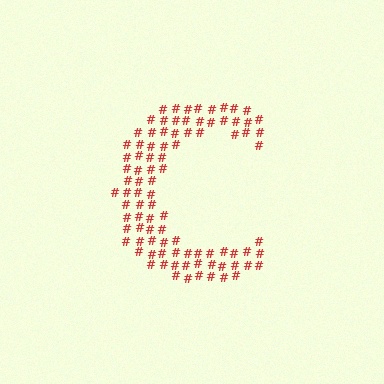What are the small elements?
The small elements are hash symbols.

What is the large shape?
The large shape is the letter C.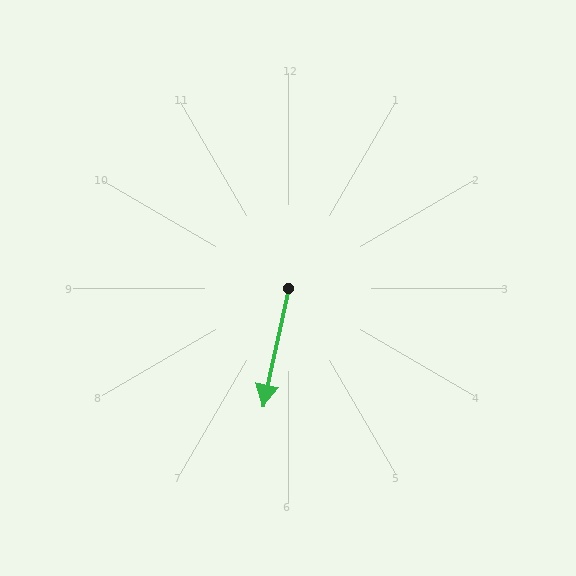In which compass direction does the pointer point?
South.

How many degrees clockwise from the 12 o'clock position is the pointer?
Approximately 192 degrees.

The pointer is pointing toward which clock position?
Roughly 6 o'clock.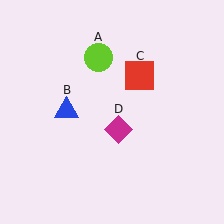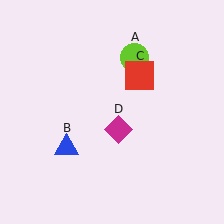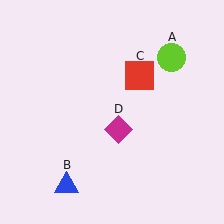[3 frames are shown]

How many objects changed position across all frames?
2 objects changed position: lime circle (object A), blue triangle (object B).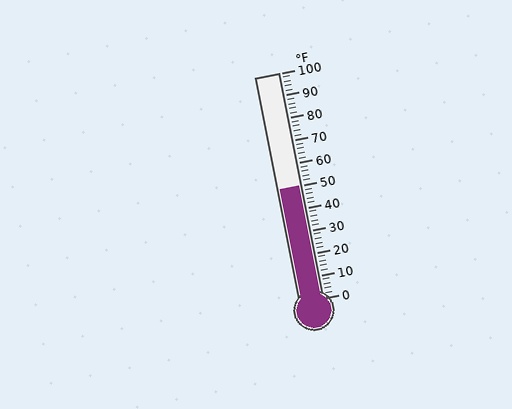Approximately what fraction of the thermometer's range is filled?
The thermometer is filled to approximately 50% of its range.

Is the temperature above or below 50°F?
The temperature is at 50°F.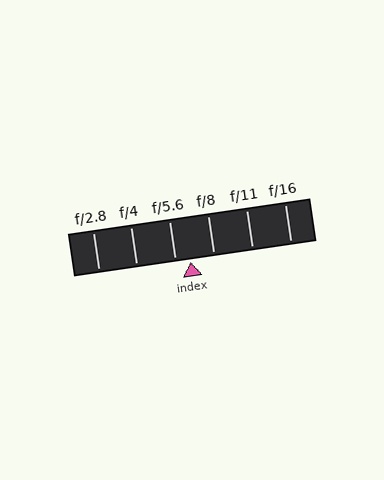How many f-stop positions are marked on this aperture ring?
There are 6 f-stop positions marked.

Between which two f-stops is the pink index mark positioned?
The index mark is between f/5.6 and f/8.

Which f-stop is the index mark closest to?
The index mark is closest to f/5.6.